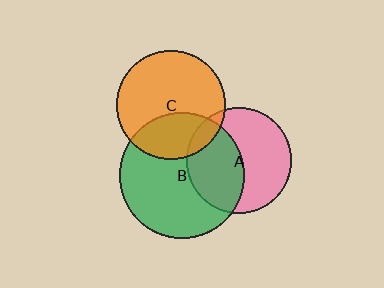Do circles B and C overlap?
Yes.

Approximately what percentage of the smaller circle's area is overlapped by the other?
Approximately 30%.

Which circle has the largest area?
Circle B (green).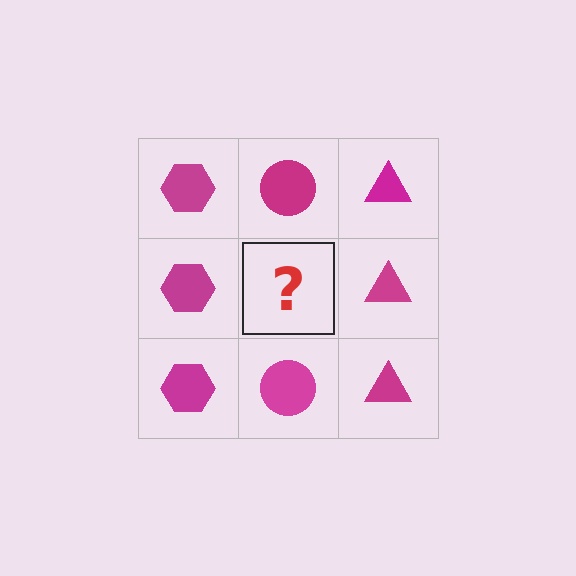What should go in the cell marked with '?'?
The missing cell should contain a magenta circle.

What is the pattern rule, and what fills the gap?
The rule is that each column has a consistent shape. The gap should be filled with a magenta circle.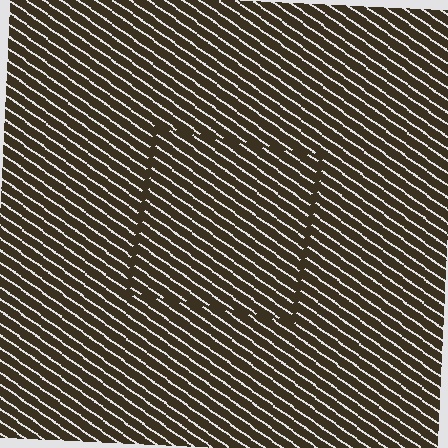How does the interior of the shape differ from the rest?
The interior of the shape contains the same grating, shifted by half a period — the contour is defined by the phase discontinuity where line-ends from the inner and outer gratings abut.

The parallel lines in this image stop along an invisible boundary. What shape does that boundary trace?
An illusory square. The interior of the shape contains the same grating, shifted by half a period — the contour is defined by the phase discontinuity where line-ends from the inner and outer gratings abut.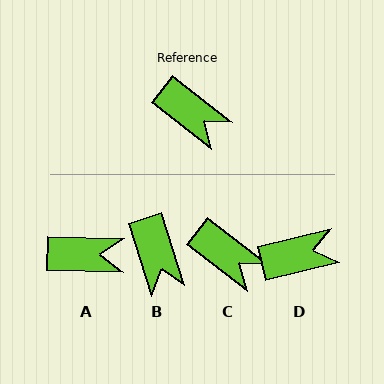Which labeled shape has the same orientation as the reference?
C.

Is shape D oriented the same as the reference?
No, it is off by about 52 degrees.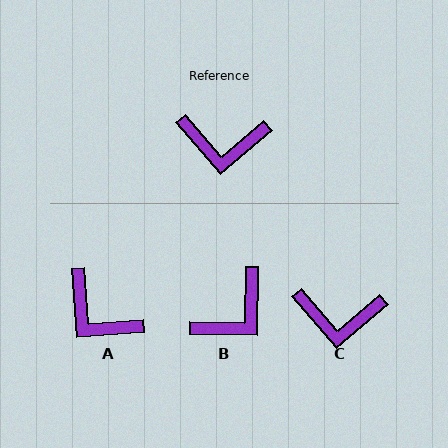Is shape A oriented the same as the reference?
No, it is off by about 36 degrees.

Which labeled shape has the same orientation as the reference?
C.